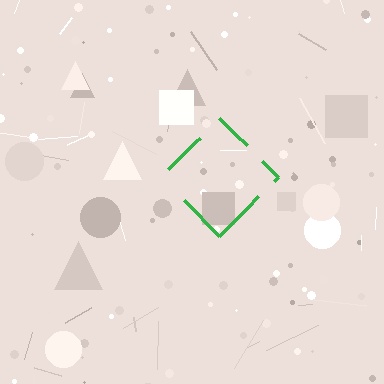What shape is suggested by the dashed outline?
The dashed outline suggests a diamond.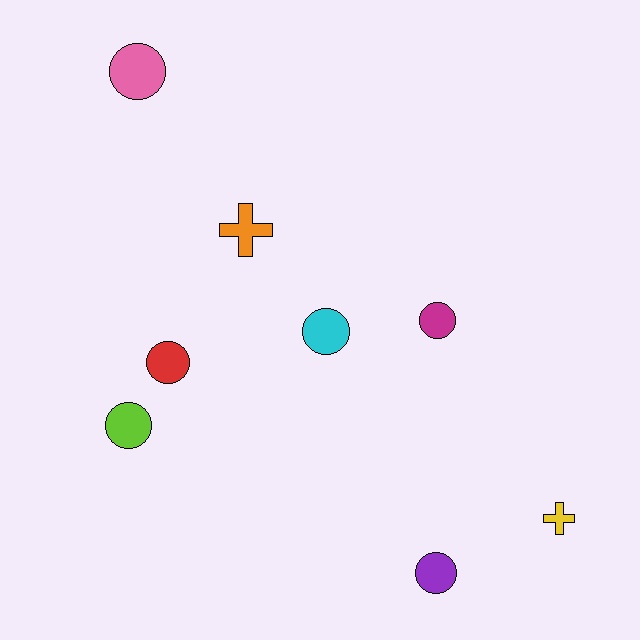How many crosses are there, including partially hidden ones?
There are 2 crosses.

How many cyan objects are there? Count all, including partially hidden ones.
There is 1 cyan object.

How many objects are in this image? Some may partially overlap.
There are 8 objects.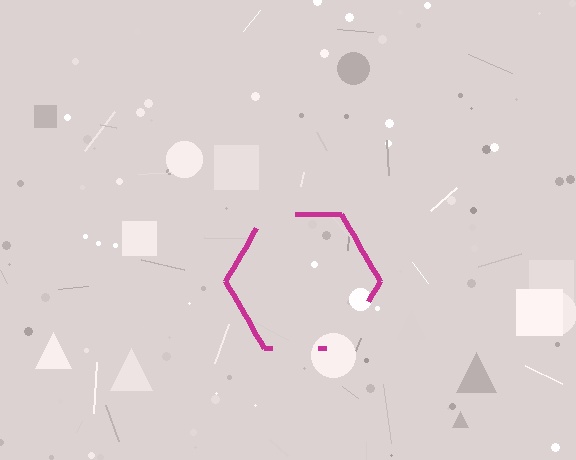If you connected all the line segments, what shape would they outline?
They would outline a hexagon.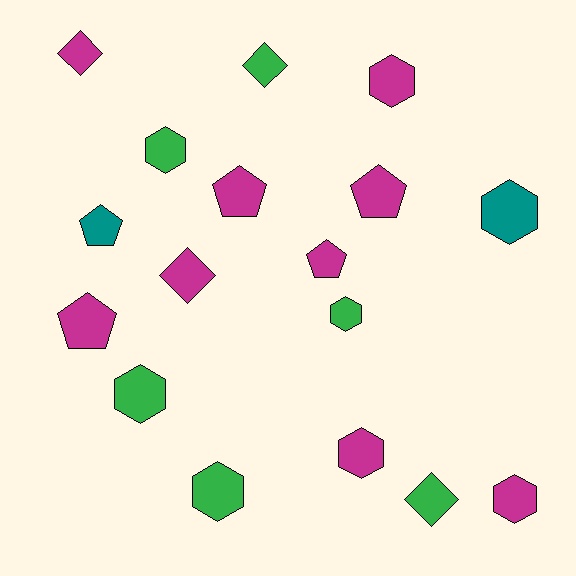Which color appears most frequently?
Magenta, with 9 objects.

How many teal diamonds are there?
There are no teal diamonds.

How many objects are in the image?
There are 17 objects.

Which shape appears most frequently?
Hexagon, with 8 objects.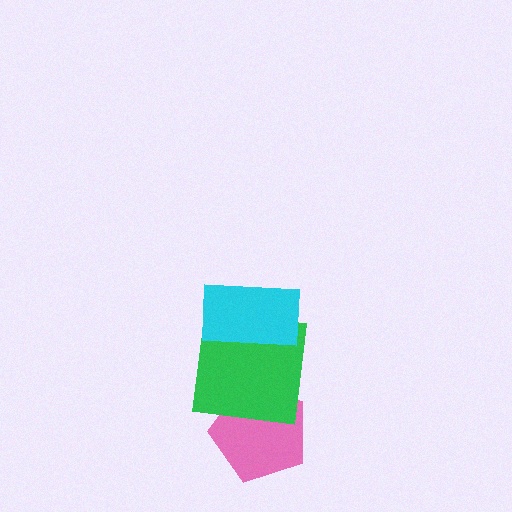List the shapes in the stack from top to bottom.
From top to bottom: the cyan rectangle, the green square, the pink pentagon.